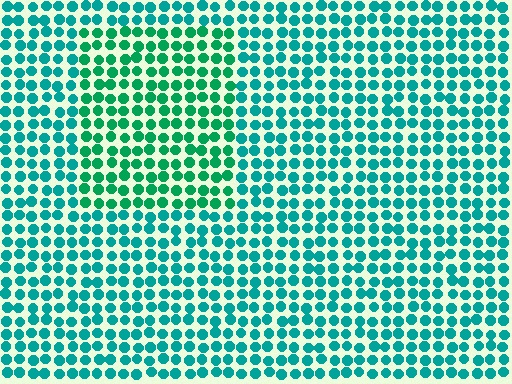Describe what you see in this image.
The image is filled with small teal elements in a uniform arrangement. A rectangle-shaped region is visible where the elements are tinted to a slightly different hue, forming a subtle color boundary.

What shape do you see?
I see a rectangle.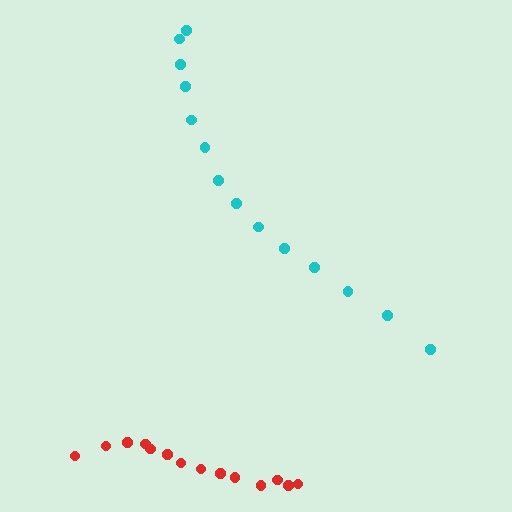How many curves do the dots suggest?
There are 2 distinct paths.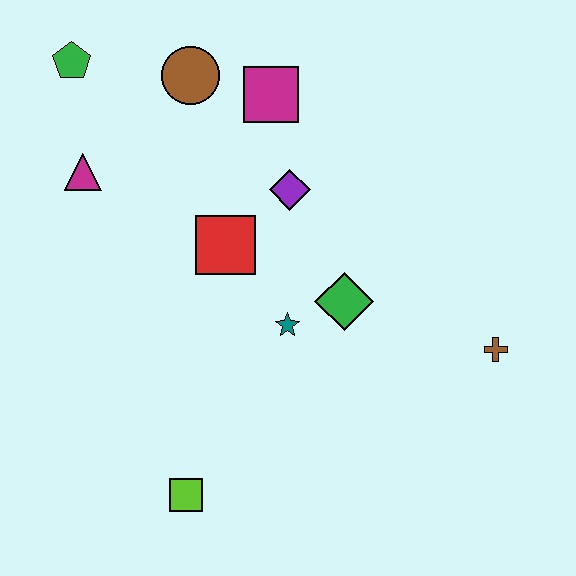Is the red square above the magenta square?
No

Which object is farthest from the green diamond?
The green pentagon is farthest from the green diamond.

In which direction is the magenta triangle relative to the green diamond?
The magenta triangle is to the left of the green diamond.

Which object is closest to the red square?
The purple diamond is closest to the red square.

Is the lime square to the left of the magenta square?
Yes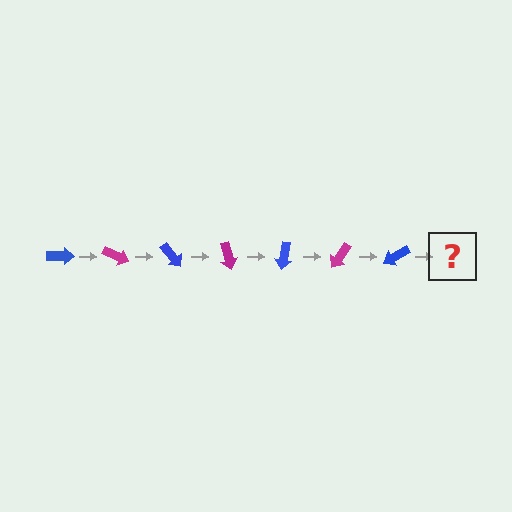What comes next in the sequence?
The next element should be a magenta arrow, rotated 175 degrees from the start.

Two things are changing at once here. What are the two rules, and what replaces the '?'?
The two rules are that it rotates 25 degrees each step and the color cycles through blue and magenta. The '?' should be a magenta arrow, rotated 175 degrees from the start.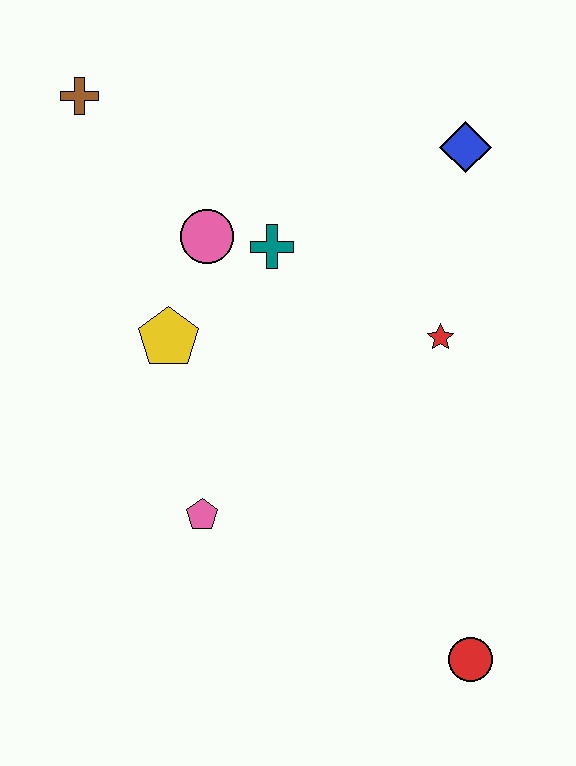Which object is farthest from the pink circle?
The red circle is farthest from the pink circle.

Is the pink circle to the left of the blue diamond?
Yes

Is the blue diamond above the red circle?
Yes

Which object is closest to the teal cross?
The pink circle is closest to the teal cross.